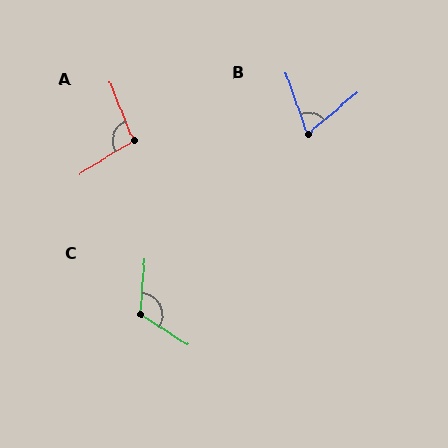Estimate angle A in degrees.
Approximately 100 degrees.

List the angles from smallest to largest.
B (69°), A (100°), C (118°).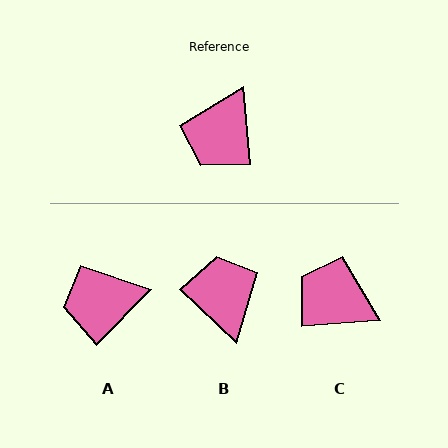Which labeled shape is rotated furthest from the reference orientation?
B, about 139 degrees away.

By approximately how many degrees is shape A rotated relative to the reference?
Approximately 50 degrees clockwise.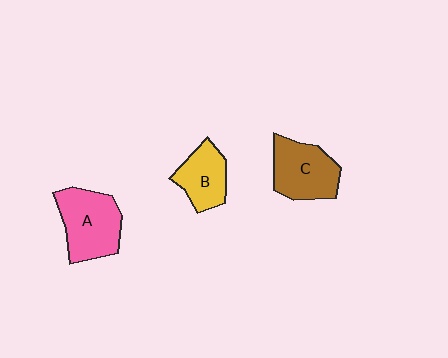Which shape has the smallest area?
Shape B (yellow).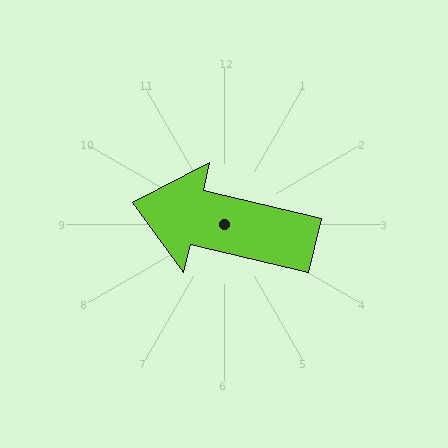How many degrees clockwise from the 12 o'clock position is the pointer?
Approximately 283 degrees.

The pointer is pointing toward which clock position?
Roughly 9 o'clock.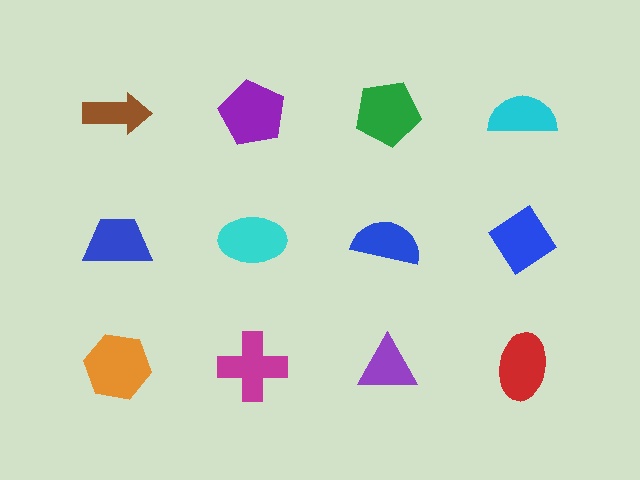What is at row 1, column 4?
A cyan semicircle.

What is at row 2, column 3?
A blue semicircle.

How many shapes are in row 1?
4 shapes.